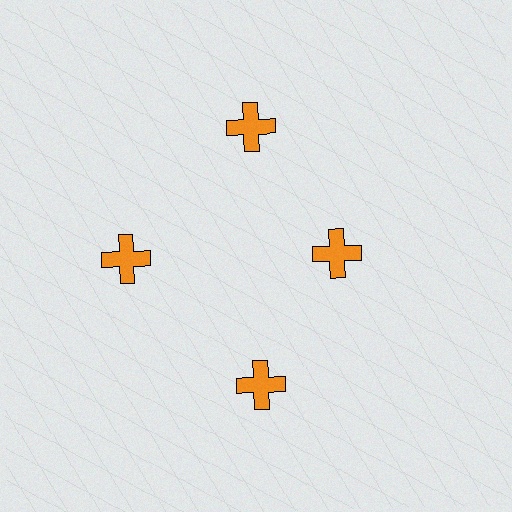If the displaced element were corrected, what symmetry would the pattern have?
It would have 4-fold rotational symmetry — the pattern would map onto itself every 90 degrees.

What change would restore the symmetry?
The symmetry would be restored by moving it outward, back onto the ring so that all 4 crosses sit at equal angles and equal distance from the center.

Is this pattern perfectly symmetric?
No. The 4 orange crosses are arranged in a ring, but one element near the 3 o'clock position is pulled inward toward the center, breaking the 4-fold rotational symmetry.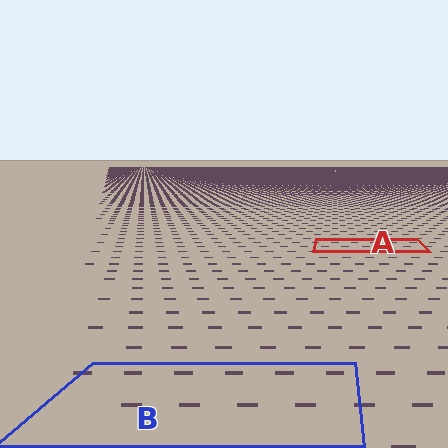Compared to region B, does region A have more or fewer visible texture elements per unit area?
Region A has more texture elements per unit area — they are packed more densely because it is farther away.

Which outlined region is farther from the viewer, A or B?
Region A is farther from the viewer — the texture elements inside it appear smaller and more densely packed.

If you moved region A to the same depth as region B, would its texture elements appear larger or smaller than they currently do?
They would appear larger. At a closer depth, the same texture elements are projected at a bigger on-screen size.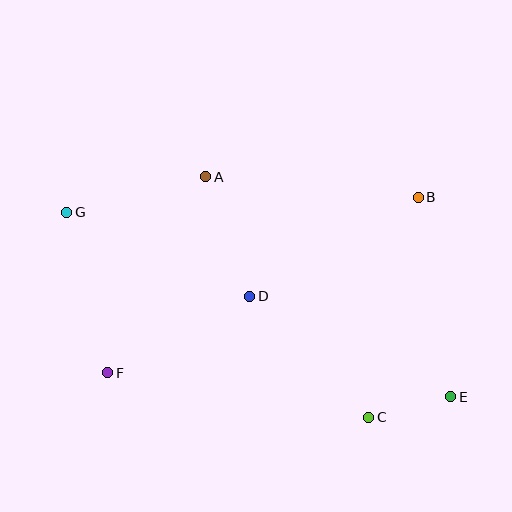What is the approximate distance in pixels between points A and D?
The distance between A and D is approximately 128 pixels.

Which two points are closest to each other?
Points C and E are closest to each other.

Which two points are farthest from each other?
Points E and G are farthest from each other.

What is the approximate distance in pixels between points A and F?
The distance between A and F is approximately 219 pixels.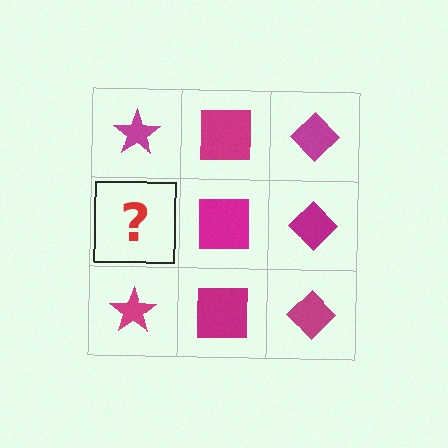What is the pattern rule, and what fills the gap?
The rule is that each column has a consistent shape. The gap should be filled with a magenta star.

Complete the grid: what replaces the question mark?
The question mark should be replaced with a magenta star.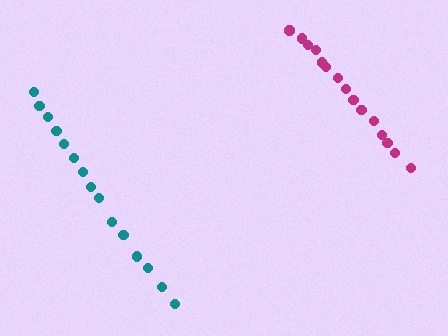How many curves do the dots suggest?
There are 2 distinct paths.